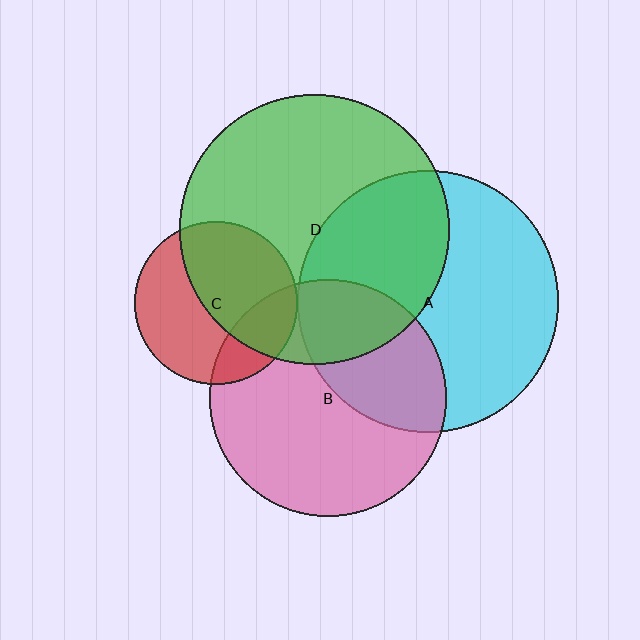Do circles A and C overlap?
Yes.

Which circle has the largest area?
Circle D (green).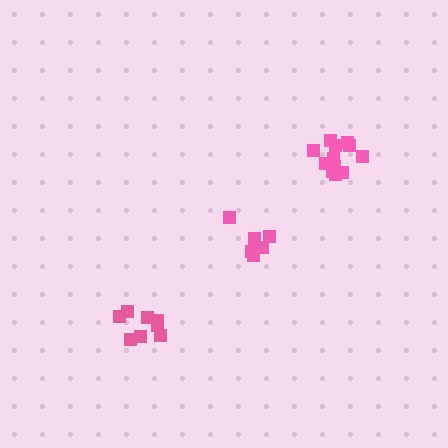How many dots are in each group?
Group 1: 12 dots, Group 2: 8 dots, Group 3: 6 dots (26 total).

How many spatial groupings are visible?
There are 3 spatial groupings.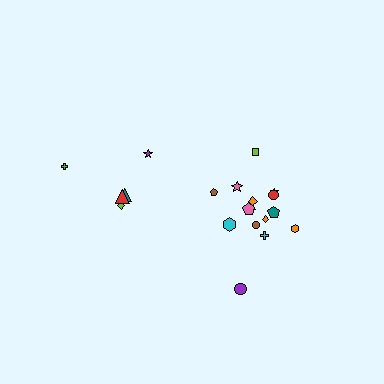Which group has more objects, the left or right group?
The right group.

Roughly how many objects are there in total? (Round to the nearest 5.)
Roughly 20 objects in total.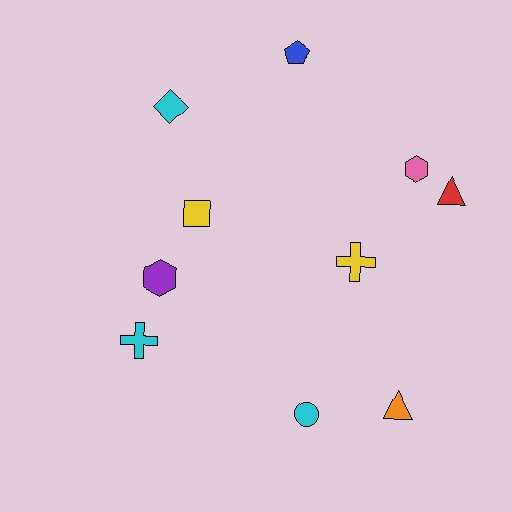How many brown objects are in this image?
There are no brown objects.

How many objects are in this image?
There are 10 objects.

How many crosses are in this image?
There are 2 crosses.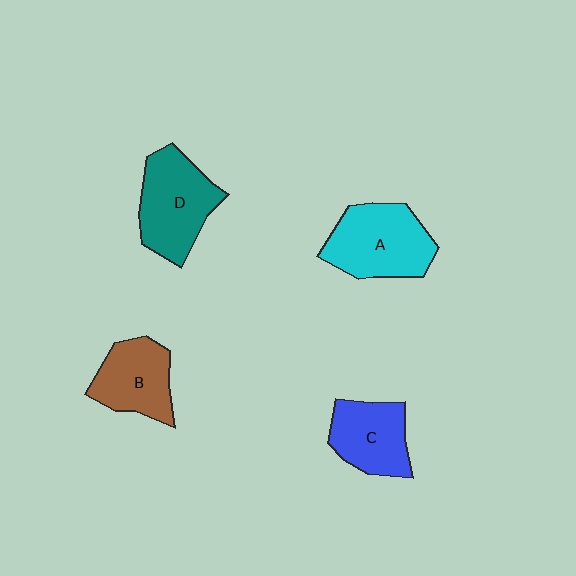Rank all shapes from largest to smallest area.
From largest to smallest: A (cyan), D (teal), B (brown), C (blue).